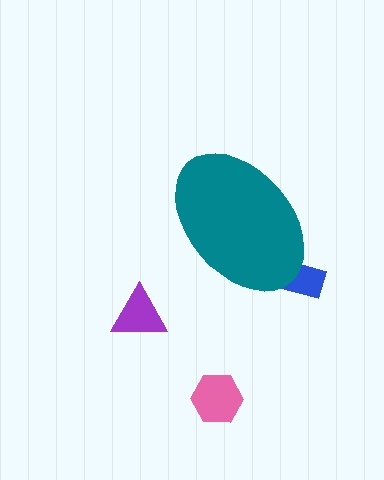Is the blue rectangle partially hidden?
Yes, the blue rectangle is partially hidden behind the teal ellipse.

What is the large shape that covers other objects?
A teal ellipse.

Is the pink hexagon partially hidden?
No, the pink hexagon is fully visible.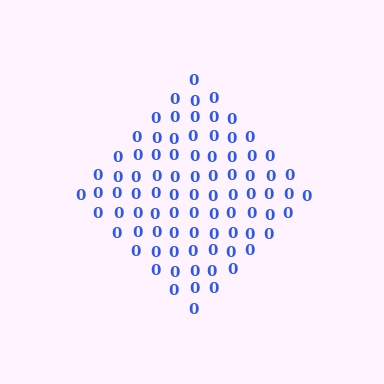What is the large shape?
The large shape is a diamond.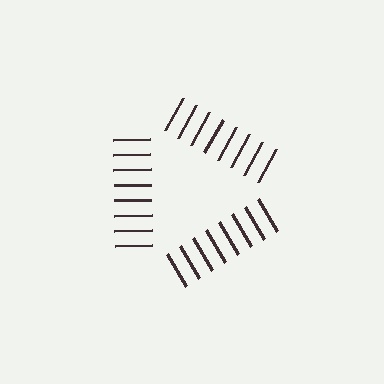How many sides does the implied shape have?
3 sides — the line-ends trace a triangle.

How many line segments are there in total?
24 — 8 along each of the 3 edges.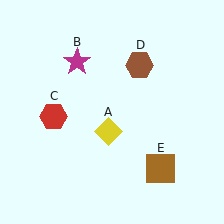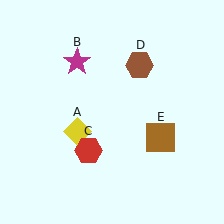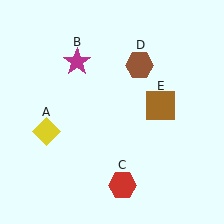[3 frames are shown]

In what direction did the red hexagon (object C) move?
The red hexagon (object C) moved down and to the right.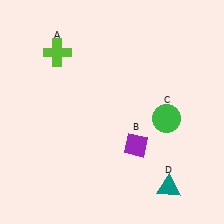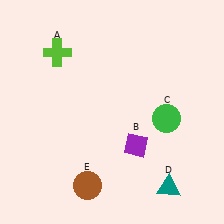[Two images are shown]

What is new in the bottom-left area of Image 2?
A brown circle (E) was added in the bottom-left area of Image 2.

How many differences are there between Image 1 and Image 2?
There is 1 difference between the two images.